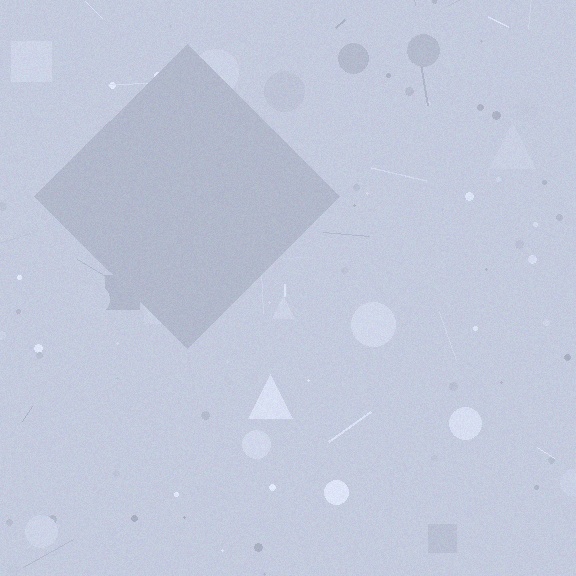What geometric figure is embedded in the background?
A diamond is embedded in the background.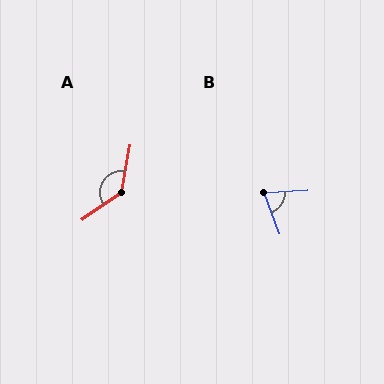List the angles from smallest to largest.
B (74°), A (135°).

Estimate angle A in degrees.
Approximately 135 degrees.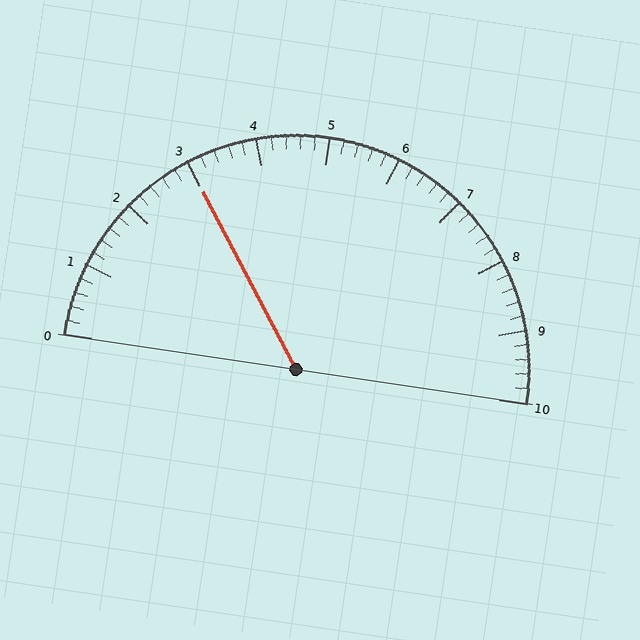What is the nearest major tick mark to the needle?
The nearest major tick mark is 3.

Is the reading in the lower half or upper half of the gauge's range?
The reading is in the lower half of the range (0 to 10).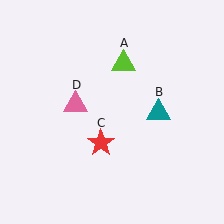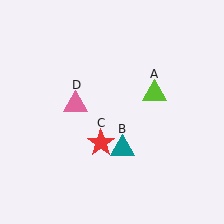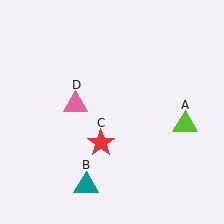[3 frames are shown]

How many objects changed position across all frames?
2 objects changed position: lime triangle (object A), teal triangle (object B).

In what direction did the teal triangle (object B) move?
The teal triangle (object B) moved down and to the left.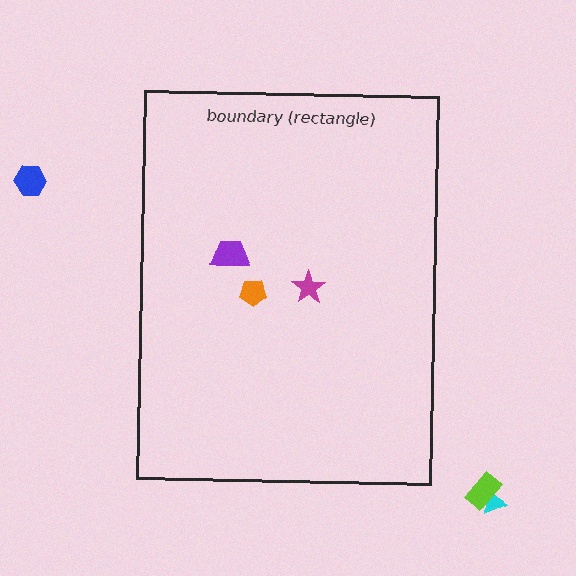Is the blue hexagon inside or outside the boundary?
Outside.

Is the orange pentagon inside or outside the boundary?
Inside.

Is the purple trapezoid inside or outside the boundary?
Inside.